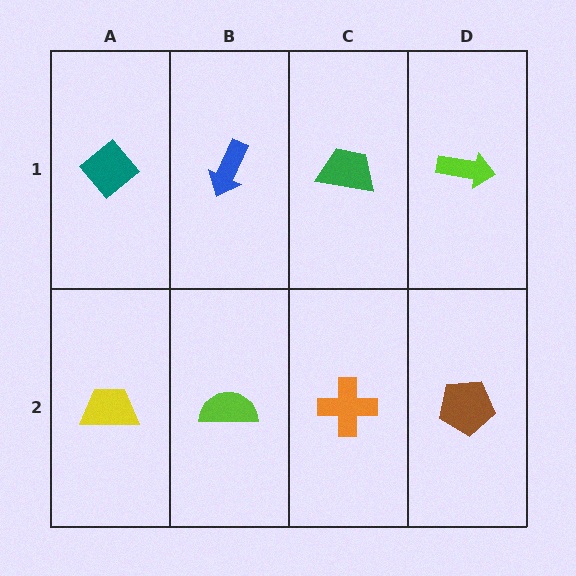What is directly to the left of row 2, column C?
A lime semicircle.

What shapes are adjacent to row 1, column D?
A brown pentagon (row 2, column D), a green trapezoid (row 1, column C).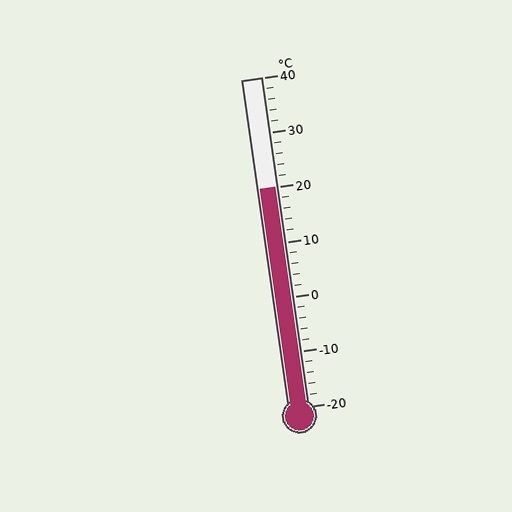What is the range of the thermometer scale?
The thermometer scale ranges from -20°C to 40°C.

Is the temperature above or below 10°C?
The temperature is above 10°C.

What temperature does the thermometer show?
The thermometer shows approximately 20°C.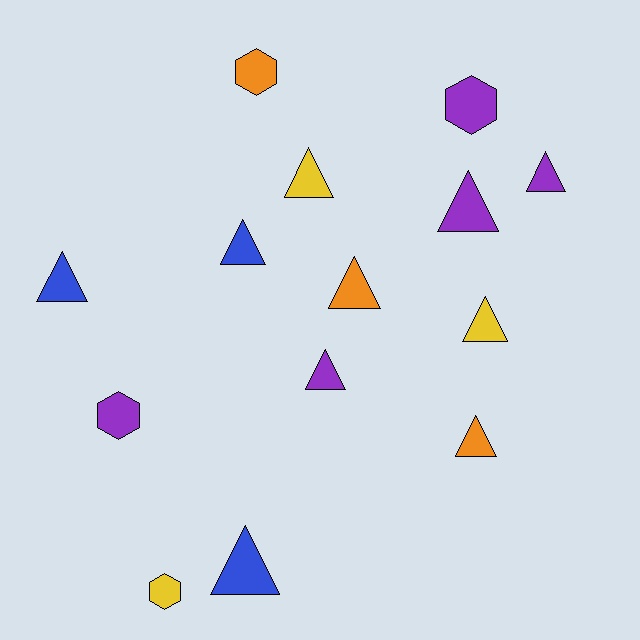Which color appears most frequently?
Purple, with 5 objects.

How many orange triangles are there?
There are 2 orange triangles.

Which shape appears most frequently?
Triangle, with 10 objects.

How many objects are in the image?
There are 14 objects.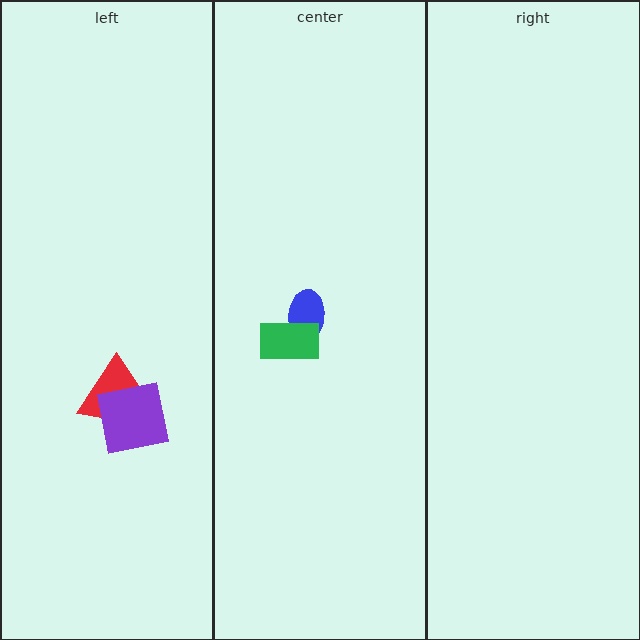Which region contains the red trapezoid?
The left region.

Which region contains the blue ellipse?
The center region.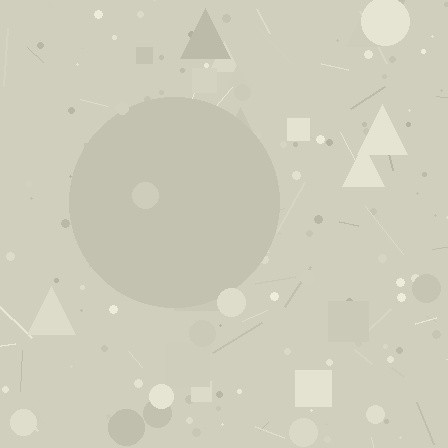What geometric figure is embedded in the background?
A circle is embedded in the background.